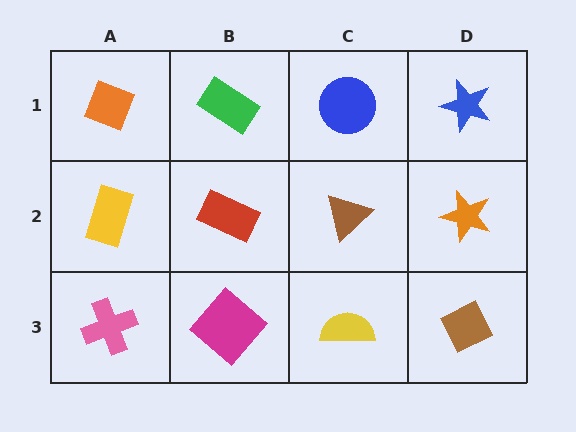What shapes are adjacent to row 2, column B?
A green rectangle (row 1, column B), a magenta diamond (row 3, column B), a yellow rectangle (row 2, column A), a brown triangle (row 2, column C).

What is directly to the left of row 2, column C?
A red rectangle.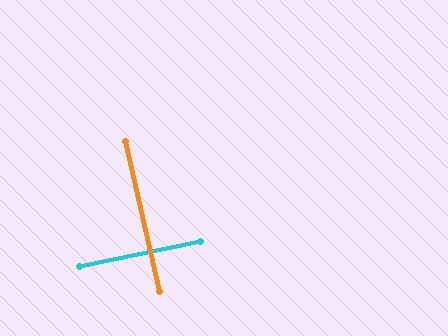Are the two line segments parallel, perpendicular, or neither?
Perpendicular — they meet at approximately 89°.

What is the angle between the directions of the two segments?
Approximately 89 degrees.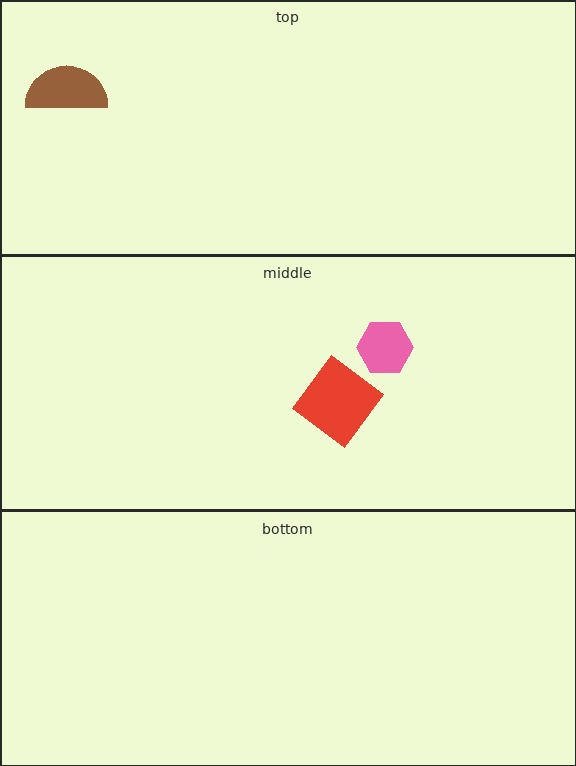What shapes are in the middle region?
The red diamond, the pink hexagon.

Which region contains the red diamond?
The middle region.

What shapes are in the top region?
The brown semicircle.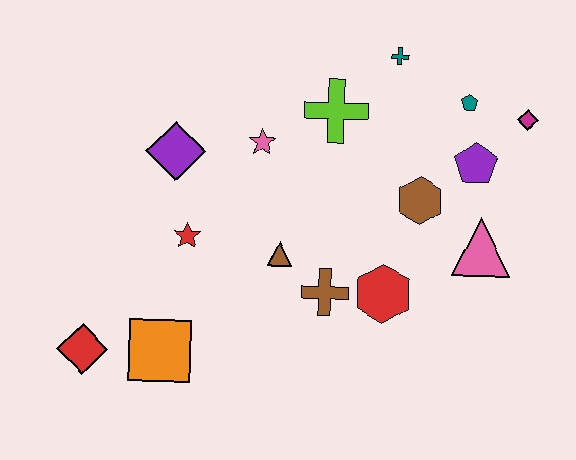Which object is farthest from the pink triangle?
The red diamond is farthest from the pink triangle.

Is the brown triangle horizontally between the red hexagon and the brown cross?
No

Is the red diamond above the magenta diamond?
No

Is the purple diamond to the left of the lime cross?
Yes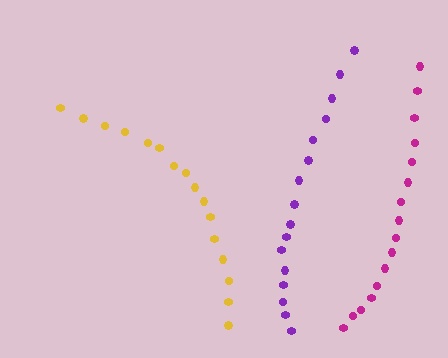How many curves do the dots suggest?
There are 3 distinct paths.